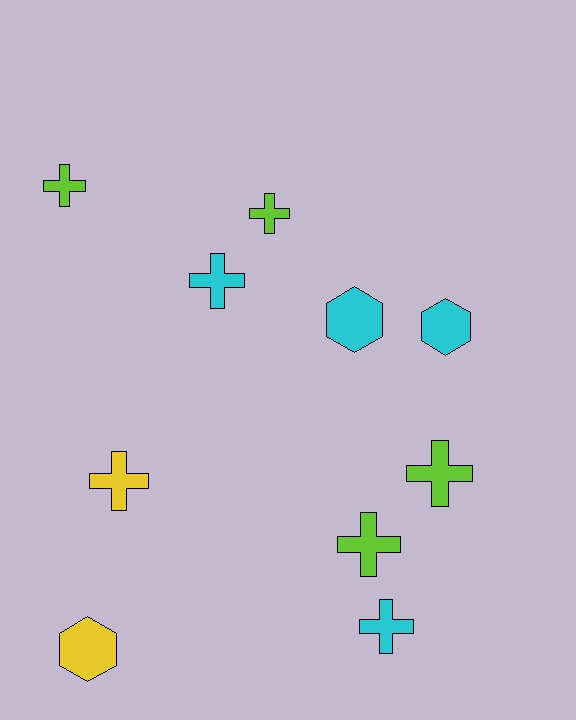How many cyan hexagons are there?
There are 2 cyan hexagons.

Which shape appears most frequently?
Cross, with 7 objects.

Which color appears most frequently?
Cyan, with 4 objects.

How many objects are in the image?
There are 10 objects.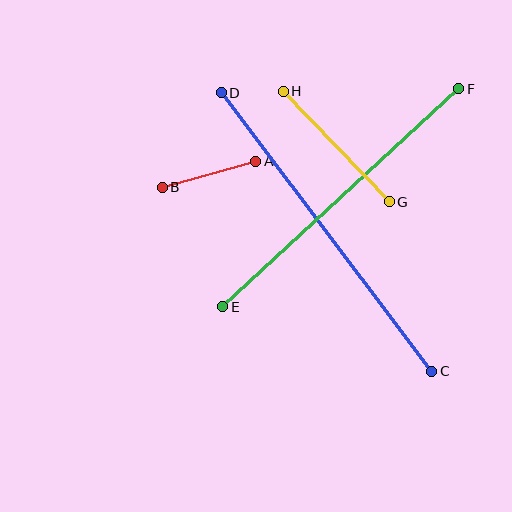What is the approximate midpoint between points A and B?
The midpoint is at approximately (209, 174) pixels.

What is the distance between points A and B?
The distance is approximately 97 pixels.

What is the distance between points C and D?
The distance is approximately 349 pixels.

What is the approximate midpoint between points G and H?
The midpoint is at approximately (336, 146) pixels.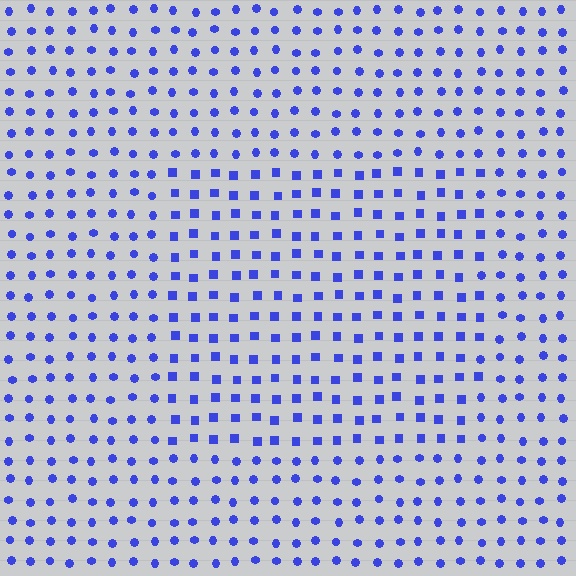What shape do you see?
I see a rectangle.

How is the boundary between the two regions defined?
The boundary is defined by a change in element shape: squares inside vs. circles outside. All elements share the same color and spacing.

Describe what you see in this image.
The image is filled with small blue elements arranged in a uniform grid. A rectangle-shaped region contains squares, while the surrounding area contains circles. The boundary is defined purely by the change in element shape.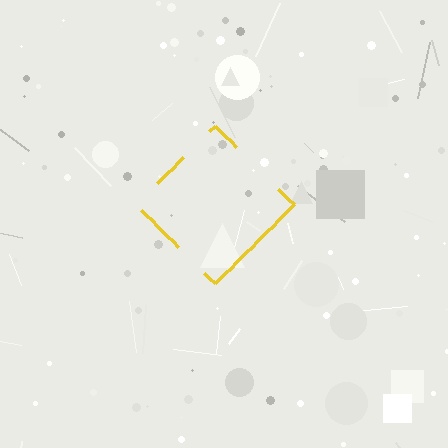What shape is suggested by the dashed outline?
The dashed outline suggests a diamond.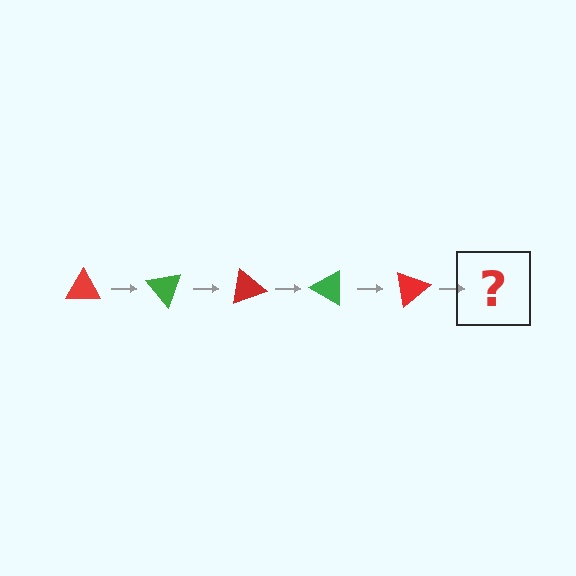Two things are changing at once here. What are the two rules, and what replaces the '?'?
The two rules are that it rotates 50 degrees each step and the color cycles through red and green. The '?' should be a green triangle, rotated 250 degrees from the start.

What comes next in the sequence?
The next element should be a green triangle, rotated 250 degrees from the start.